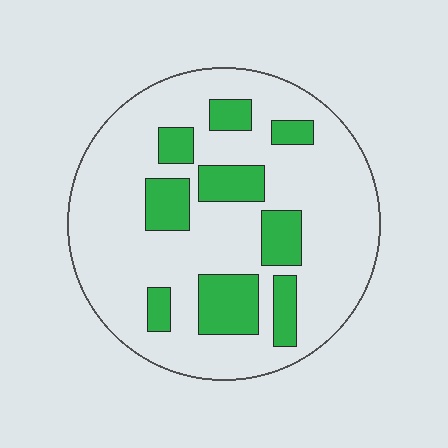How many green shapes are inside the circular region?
9.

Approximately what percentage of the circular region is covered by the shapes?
Approximately 25%.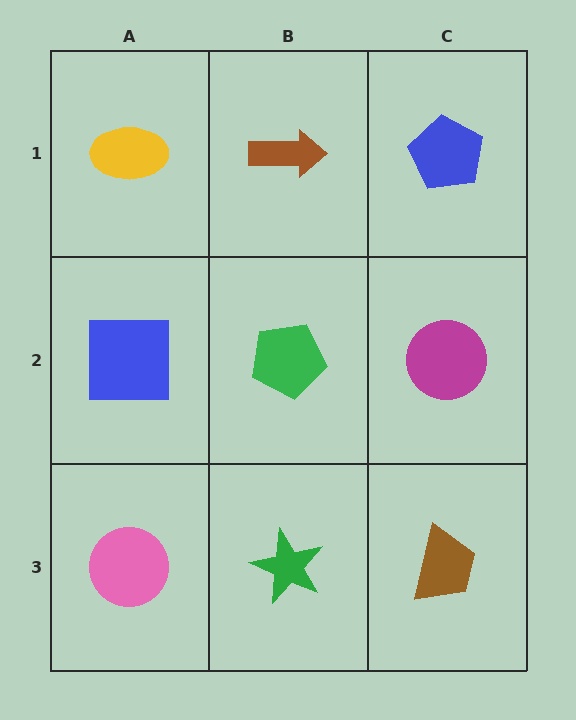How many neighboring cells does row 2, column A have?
3.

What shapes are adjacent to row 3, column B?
A green pentagon (row 2, column B), a pink circle (row 3, column A), a brown trapezoid (row 3, column C).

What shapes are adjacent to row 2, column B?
A brown arrow (row 1, column B), a green star (row 3, column B), a blue square (row 2, column A), a magenta circle (row 2, column C).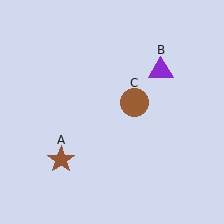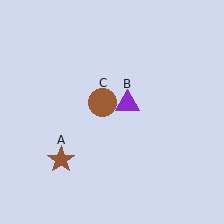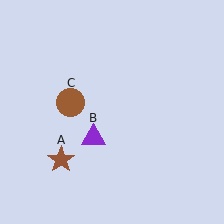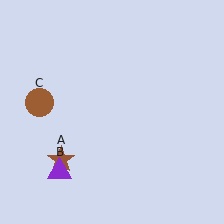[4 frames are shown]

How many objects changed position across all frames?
2 objects changed position: purple triangle (object B), brown circle (object C).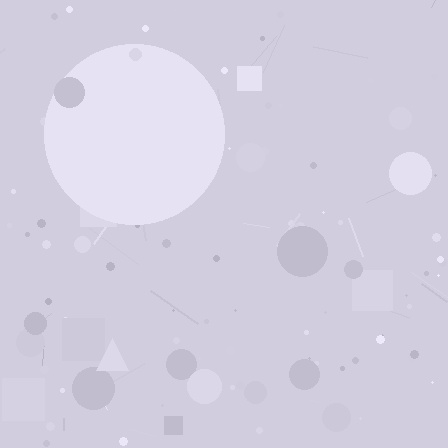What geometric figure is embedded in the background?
A circle is embedded in the background.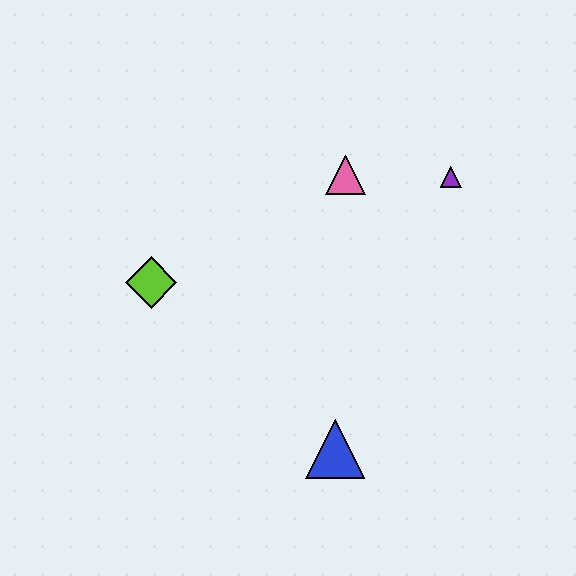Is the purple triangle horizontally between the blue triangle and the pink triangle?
No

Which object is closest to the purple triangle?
The pink triangle is closest to the purple triangle.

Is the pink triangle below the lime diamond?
No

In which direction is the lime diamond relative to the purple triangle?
The lime diamond is to the left of the purple triangle.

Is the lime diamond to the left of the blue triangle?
Yes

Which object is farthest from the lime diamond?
The purple triangle is farthest from the lime diamond.